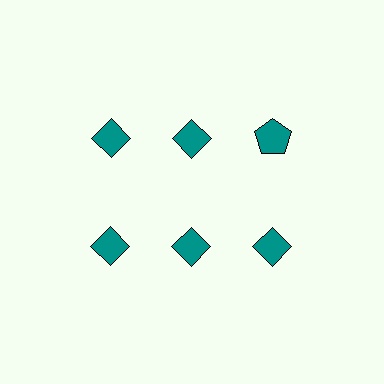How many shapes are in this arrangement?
There are 6 shapes arranged in a grid pattern.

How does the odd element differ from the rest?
It has a different shape: pentagon instead of diamond.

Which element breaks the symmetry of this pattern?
The teal pentagon in the top row, center column breaks the symmetry. All other shapes are teal diamonds.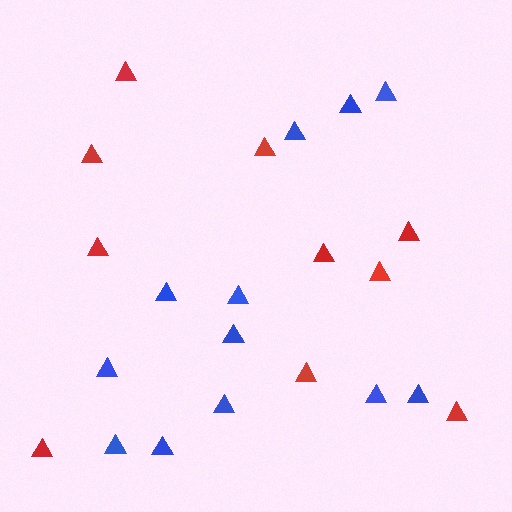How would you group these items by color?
There are 2 groups: one group of red triangles (10) and one group of blue triangles (12).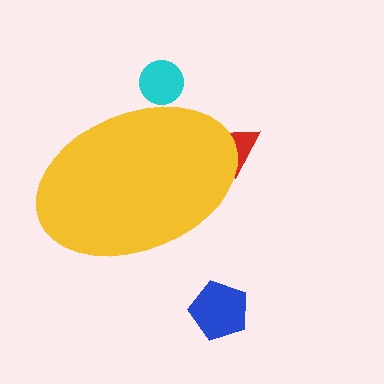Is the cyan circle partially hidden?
Yes, the cyan circle is partially hidden behind the yellow ellipse.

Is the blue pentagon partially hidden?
No, the blue pentagon is fully visible.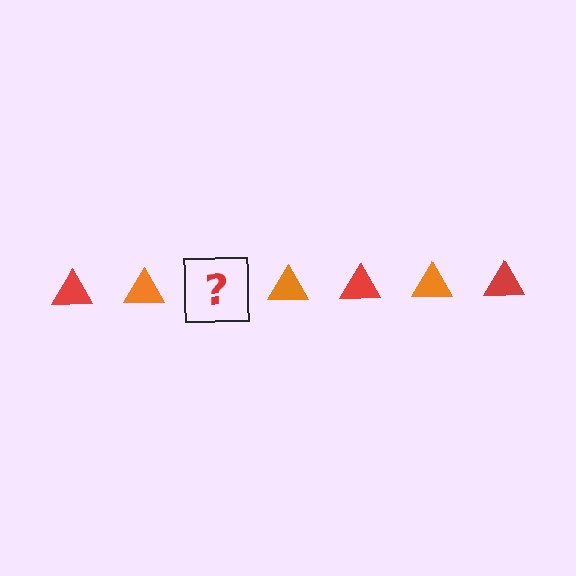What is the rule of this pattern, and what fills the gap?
The rule is that the pattern cycles through red, orange triangles. The gap should be filled with a red triangle.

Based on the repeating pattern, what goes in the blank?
The blank should be a red triangle.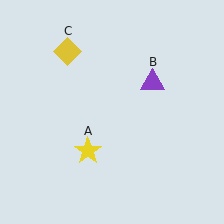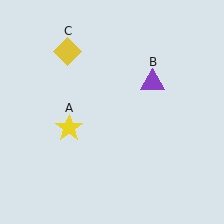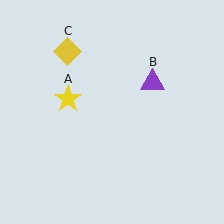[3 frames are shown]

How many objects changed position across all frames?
1 object changed position: yellow star (object A).